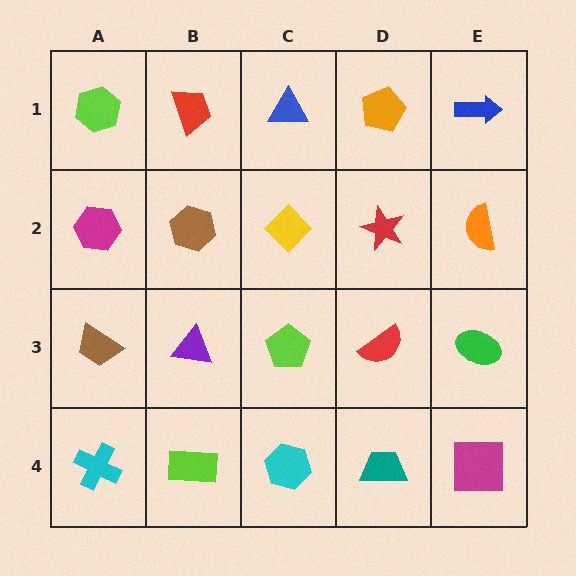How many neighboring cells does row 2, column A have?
3.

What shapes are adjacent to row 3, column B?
A brown hexagon (row 2, column B), a lime rectangle (row 4, column B), a brown trapezoid (row 3, column A), a lime pentagon (row 3, column C).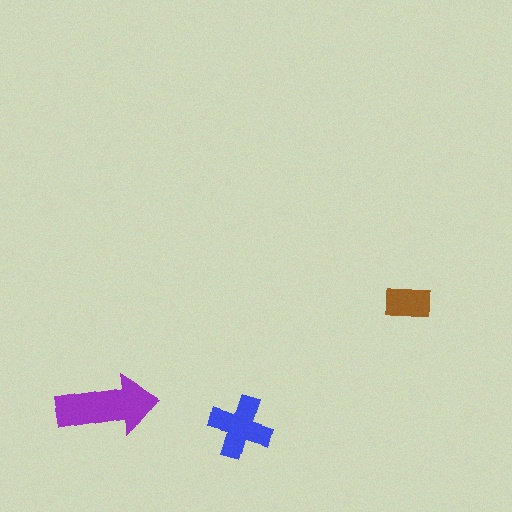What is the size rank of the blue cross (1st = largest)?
2nd.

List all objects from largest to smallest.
The purple arrow, the blue cross, the brown rectangle.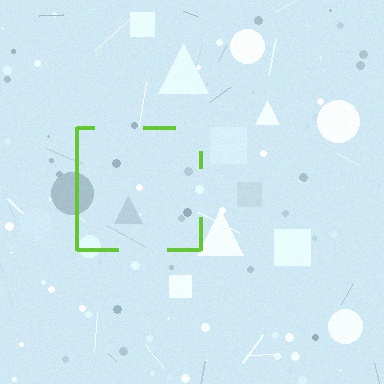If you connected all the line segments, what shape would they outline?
They would outline a square.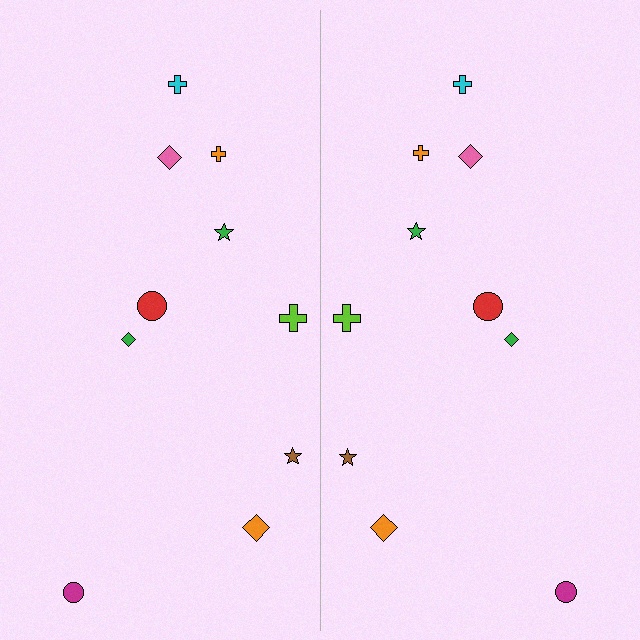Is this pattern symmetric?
Yes, this pattern has bilateral (reflection) symmetry.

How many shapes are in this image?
There are 20 shapes in this image.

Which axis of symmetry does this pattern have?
The pattern has a vertical axis of symmetry running through the center of the image.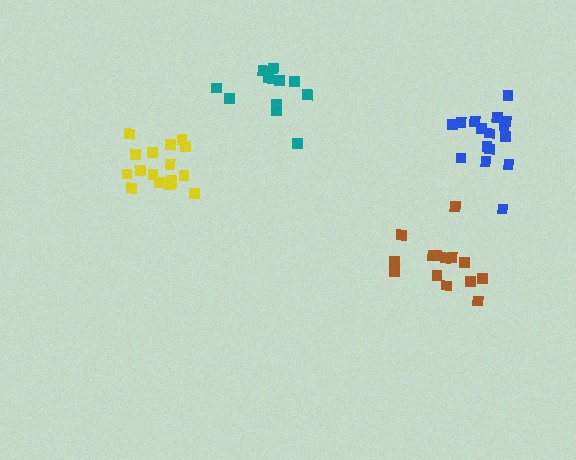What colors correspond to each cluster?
The clusters are colored: blue, teal, yellow, brown.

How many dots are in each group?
Group 1: 16 dots, Group 2: 11 dots, Group 3: 16 dots, Group 4: 14 dots (57 total).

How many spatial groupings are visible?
There are 4 spatial groupings.